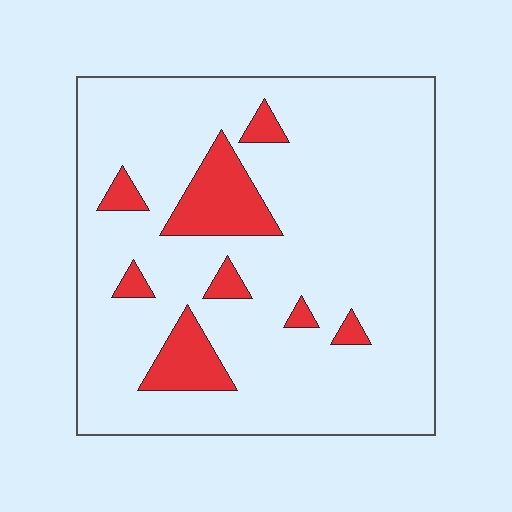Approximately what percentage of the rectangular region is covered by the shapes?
Approximately 15%.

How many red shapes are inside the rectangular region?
8.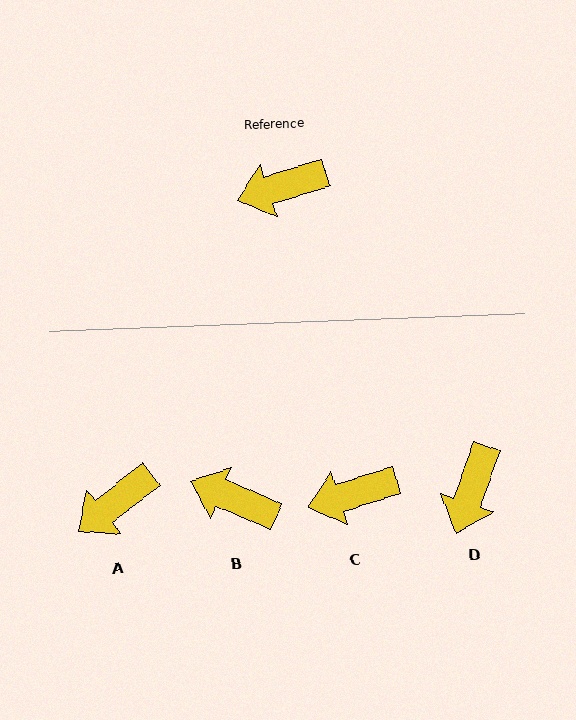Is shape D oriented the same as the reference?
No, it is off by about 53 degrees.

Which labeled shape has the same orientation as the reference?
C.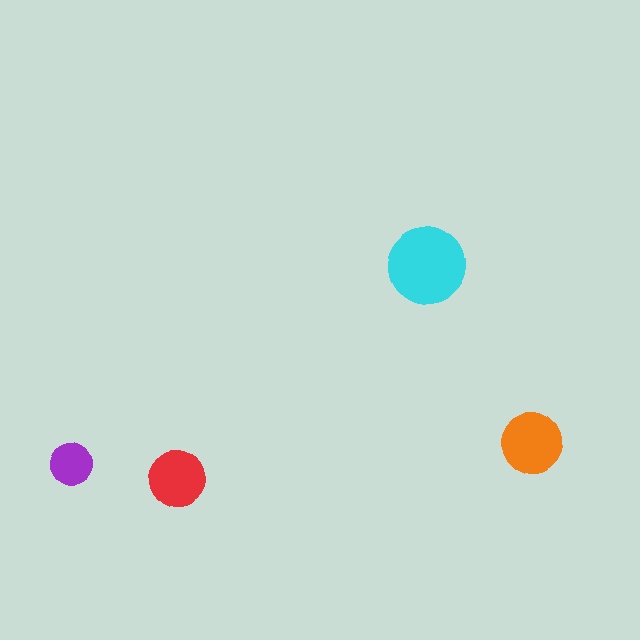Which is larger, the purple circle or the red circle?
The red one.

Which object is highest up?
The cyan circle is topmost.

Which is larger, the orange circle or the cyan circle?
The cyan one.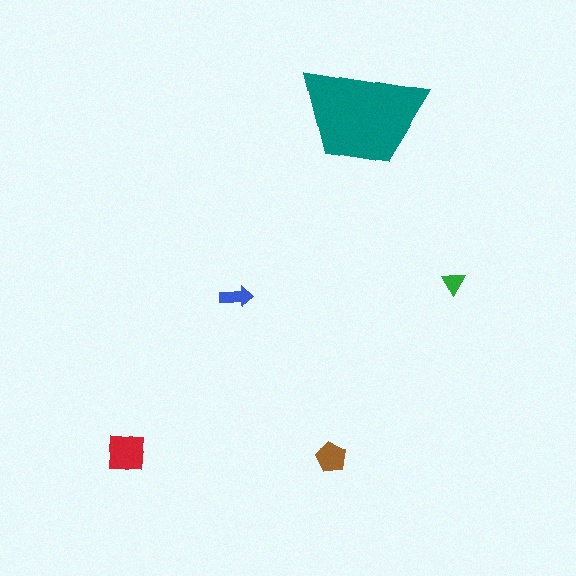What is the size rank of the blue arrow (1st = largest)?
4th.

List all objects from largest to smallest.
The teal trapezoid, the red square, the brown pentagon, the blue arrow, the green triangle.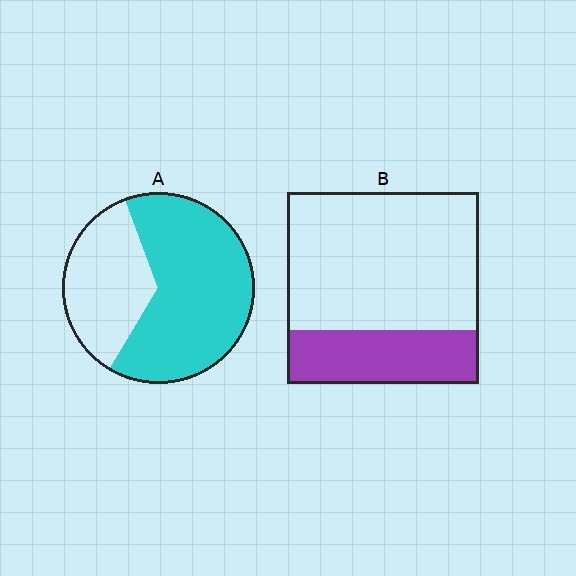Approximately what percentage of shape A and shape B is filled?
A is approximately 65% and B is approximately 30%.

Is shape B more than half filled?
No.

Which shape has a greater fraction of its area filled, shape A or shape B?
Shape A.